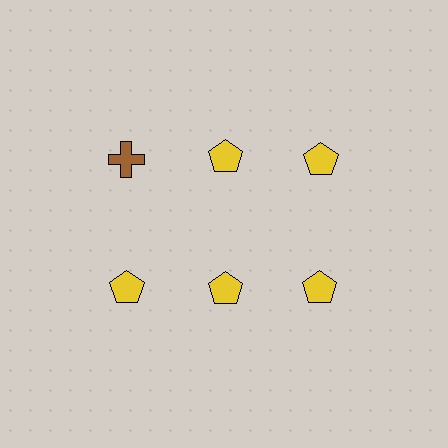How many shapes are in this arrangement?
There are 6 shapes arranged in a grid pattern.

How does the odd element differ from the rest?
It differs in both color (brown instead of yellow) and shape (cross instead of pentagon).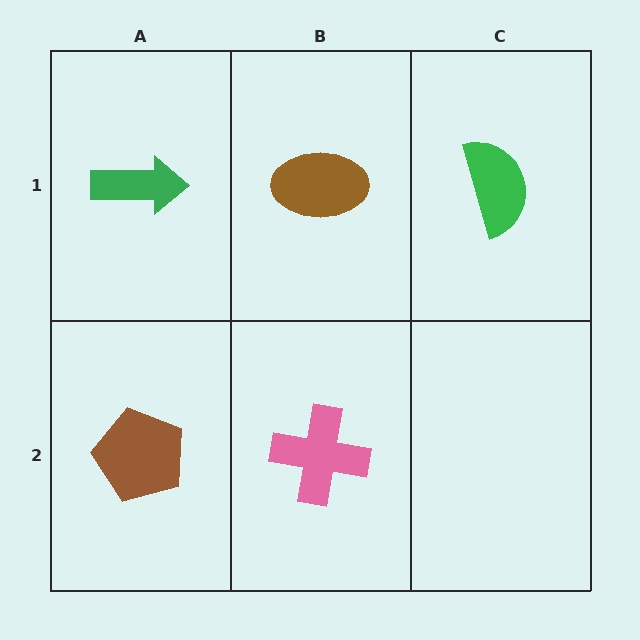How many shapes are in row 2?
2 shapes.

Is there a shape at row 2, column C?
No, that cell is empty.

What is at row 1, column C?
A green semicircle.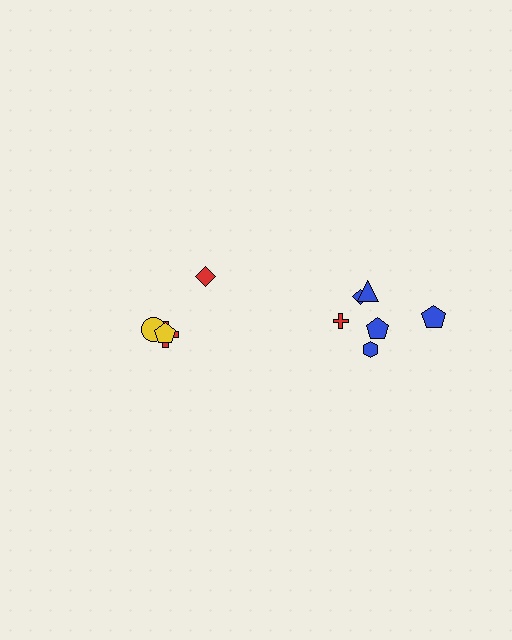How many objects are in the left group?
There are 4 objects.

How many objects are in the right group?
There are 6 objects.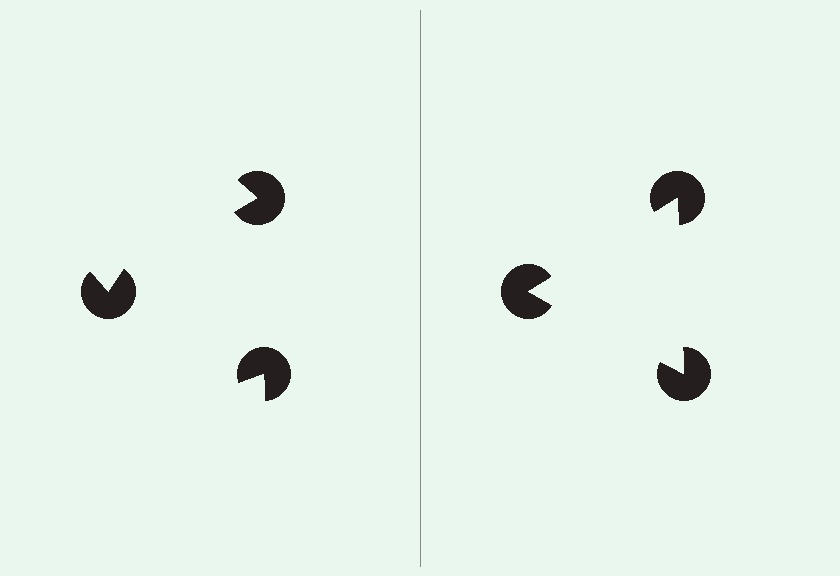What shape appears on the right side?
An illusory triangle.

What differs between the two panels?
The pac-man discs are positioned identically on both sides; only the wedge orientations differ. On the right they align to a triangle; on the left they are misaligned.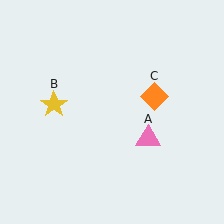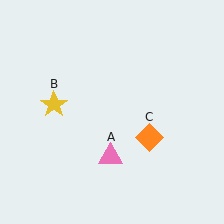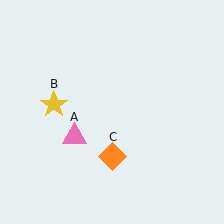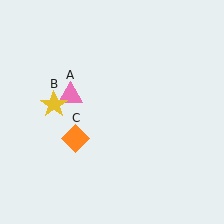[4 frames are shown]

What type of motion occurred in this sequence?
The pink triangle (object A), orange diamond (object C) rotated clockwise around the center of the scene.